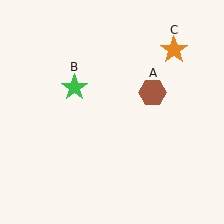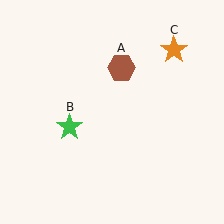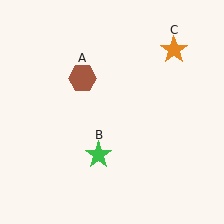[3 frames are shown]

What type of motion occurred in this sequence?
The brown hexagon (object A), green star (object B) rotated counterclockwise around the center of the scene.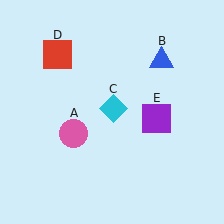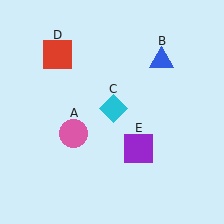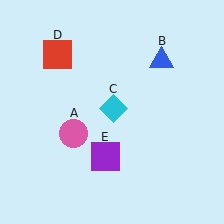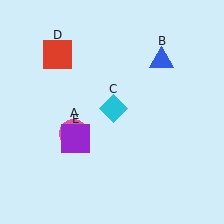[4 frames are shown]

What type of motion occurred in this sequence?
The purple square (object E) rotated clockwise around the center of the scene.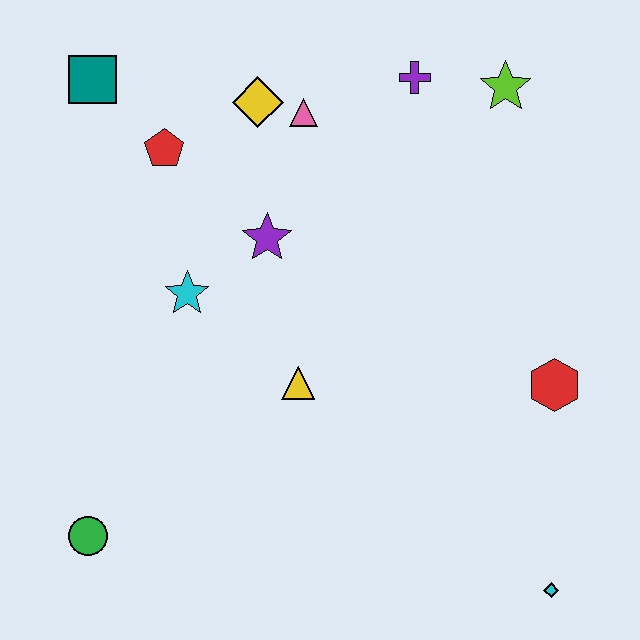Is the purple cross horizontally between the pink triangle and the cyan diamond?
Yes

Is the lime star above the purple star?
Yes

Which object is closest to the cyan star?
The purple star is closest to the cyan star.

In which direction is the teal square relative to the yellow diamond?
The teal square is to the left of the yellow diamond.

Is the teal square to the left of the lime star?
Yes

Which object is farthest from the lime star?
The green circle is farthest from the lime star.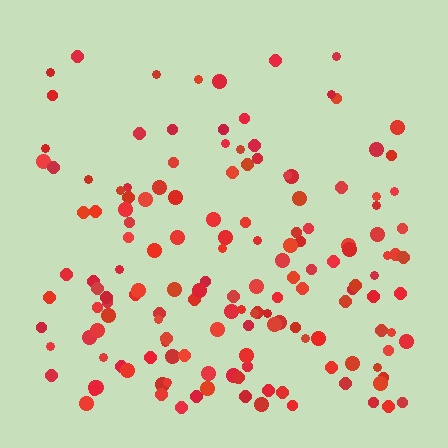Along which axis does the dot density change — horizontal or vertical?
Vertical.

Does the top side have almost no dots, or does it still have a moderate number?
Still a moderate number, just noticeably fewer than the bottom.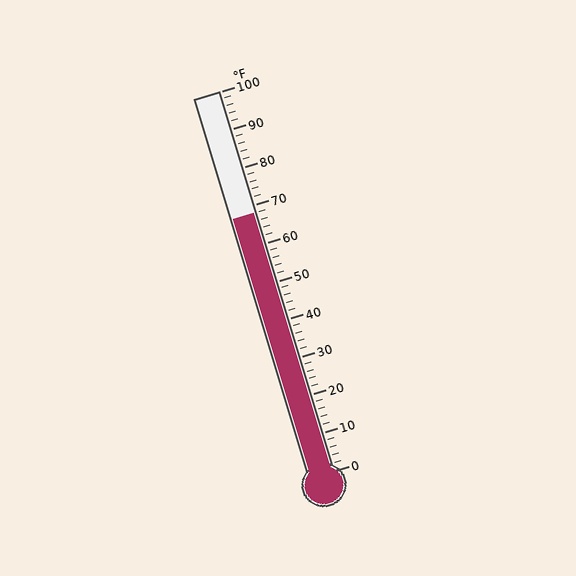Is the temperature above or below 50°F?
The temperature is above 50°F.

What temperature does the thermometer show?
The thermometer shows approximately 68°F.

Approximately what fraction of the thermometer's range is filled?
The thermometer is filled to approximately 70% of its range.